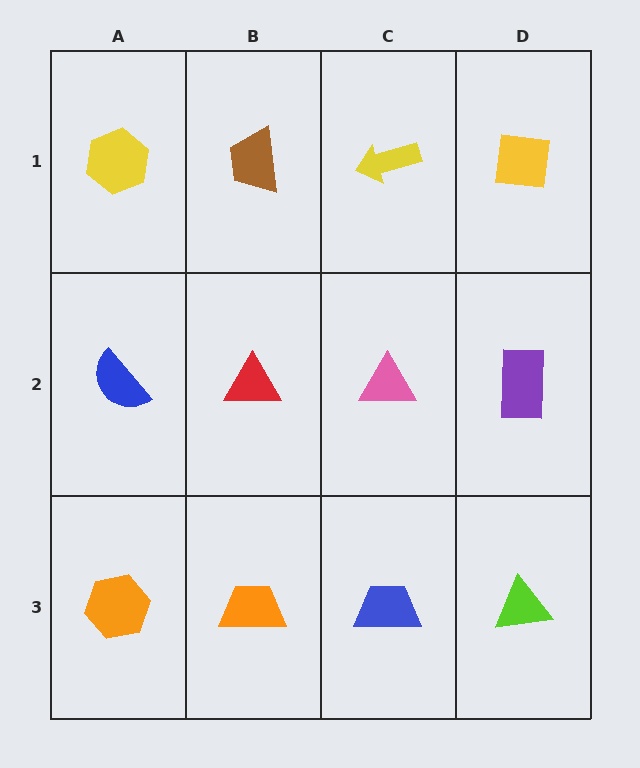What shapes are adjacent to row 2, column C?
A yellow arrow (row 1, column C), a blue trapezoid (row 3, column C), a red triangle (row 2, column B), a purple rectangle (row 2, column D).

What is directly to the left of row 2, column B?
A blue semicircle.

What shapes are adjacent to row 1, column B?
A red triangle (row 2, column B), a yellow hexagon (row 1, column A), a yellow arrow (row 1, column C).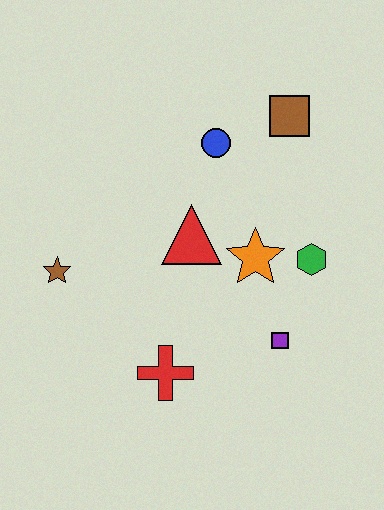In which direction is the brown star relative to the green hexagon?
The brown star is to the left of the green hexagon.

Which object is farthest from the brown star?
The brown square is farthest from the brown star.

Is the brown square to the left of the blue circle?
No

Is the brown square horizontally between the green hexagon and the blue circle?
Yes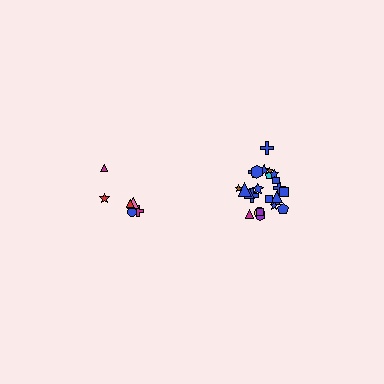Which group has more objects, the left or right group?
The right group.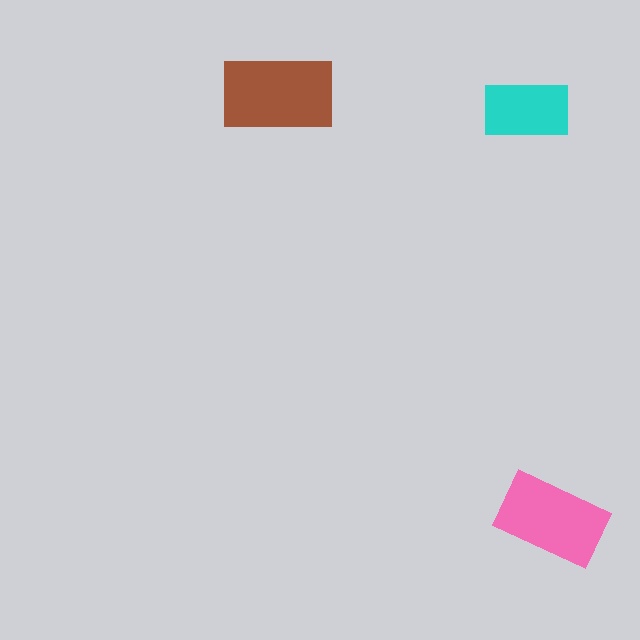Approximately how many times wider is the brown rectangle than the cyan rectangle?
About 1.5 times wider.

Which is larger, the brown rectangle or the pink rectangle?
The brown one.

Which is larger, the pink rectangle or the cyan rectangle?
The pink one.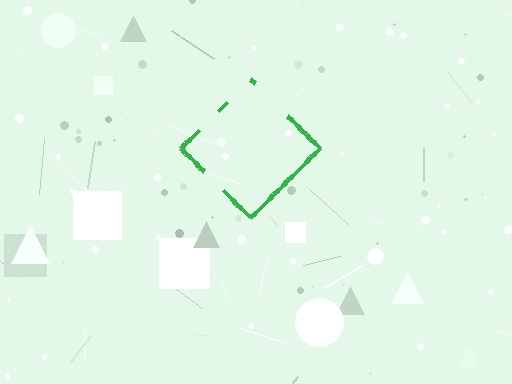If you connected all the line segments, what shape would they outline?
They would outline a diamond.